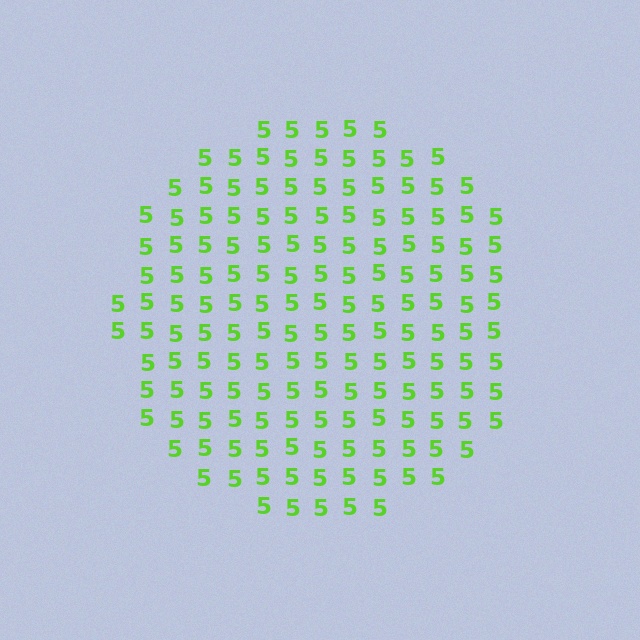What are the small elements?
The small elements are digit 5's.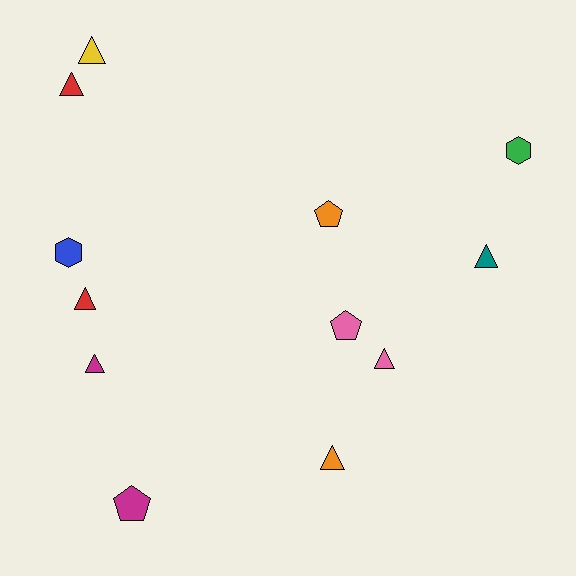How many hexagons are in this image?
There are 2 hexagons.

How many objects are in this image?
There are 12 objects.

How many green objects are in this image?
There is 1 green object.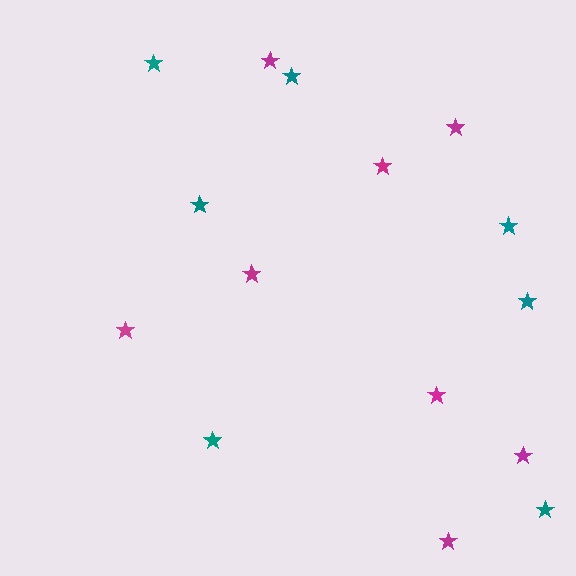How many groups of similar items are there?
There are 2 groups: one group of teal stars (7) and one group of magenta stars (8).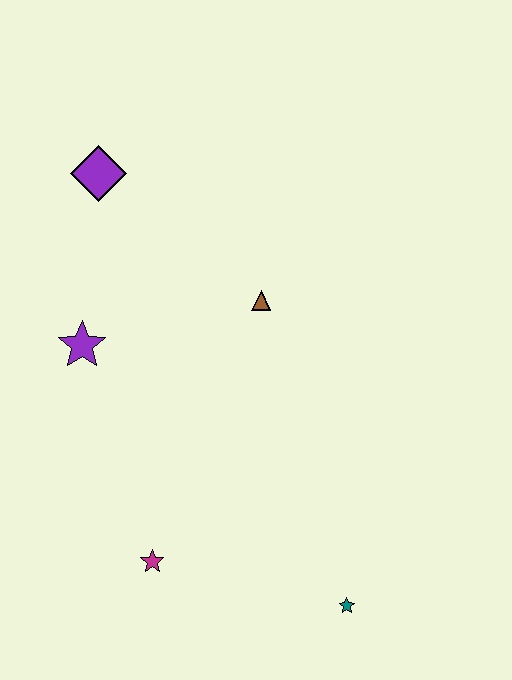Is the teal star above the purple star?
No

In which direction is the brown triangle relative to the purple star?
The brown triangle is to the right of the purple star.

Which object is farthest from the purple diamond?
The teal star is farthest from the purple diamond.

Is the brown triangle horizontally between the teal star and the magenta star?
Yes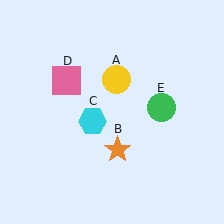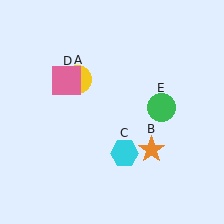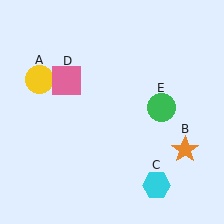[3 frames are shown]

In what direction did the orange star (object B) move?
The orange star (object B) moved right.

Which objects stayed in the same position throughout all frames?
Pink square (object D) and green circle (object E) remained stationary.